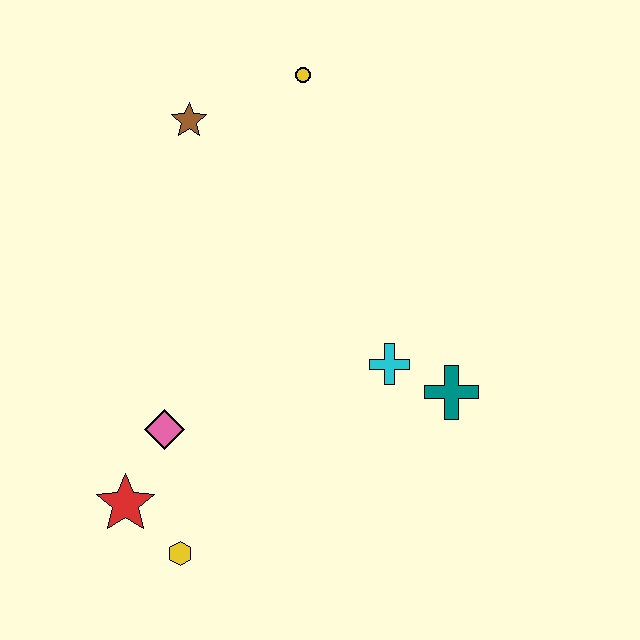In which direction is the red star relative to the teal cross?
The red star is to the left of the teal cross.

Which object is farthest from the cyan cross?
The brown star is farthest from the cyan cross.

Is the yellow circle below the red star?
No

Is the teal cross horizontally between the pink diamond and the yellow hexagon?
No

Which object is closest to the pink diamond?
The red star is closest to the pink diamond.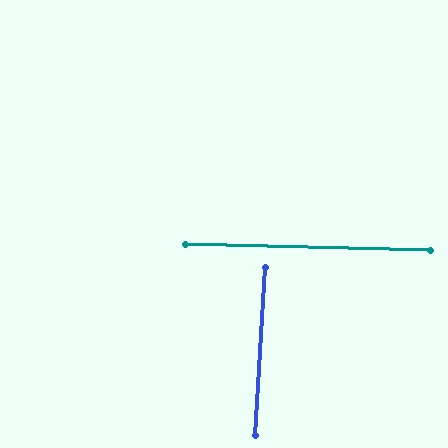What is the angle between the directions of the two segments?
Approximately 88 degrees.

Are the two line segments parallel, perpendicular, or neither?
Perpendicular — they meet at approximately 88°.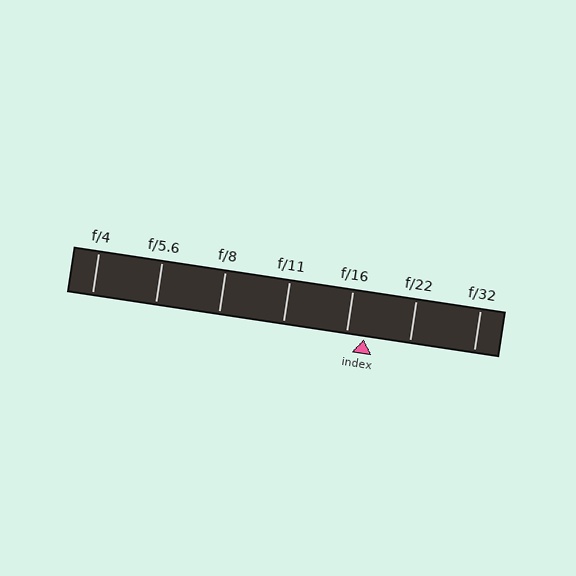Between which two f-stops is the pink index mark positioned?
The index mark is between f/16 and f/22.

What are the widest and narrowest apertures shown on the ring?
The widest aperture shown is f/4 and the narrowest is f/32.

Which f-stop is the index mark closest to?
The index mark is closest to f/16.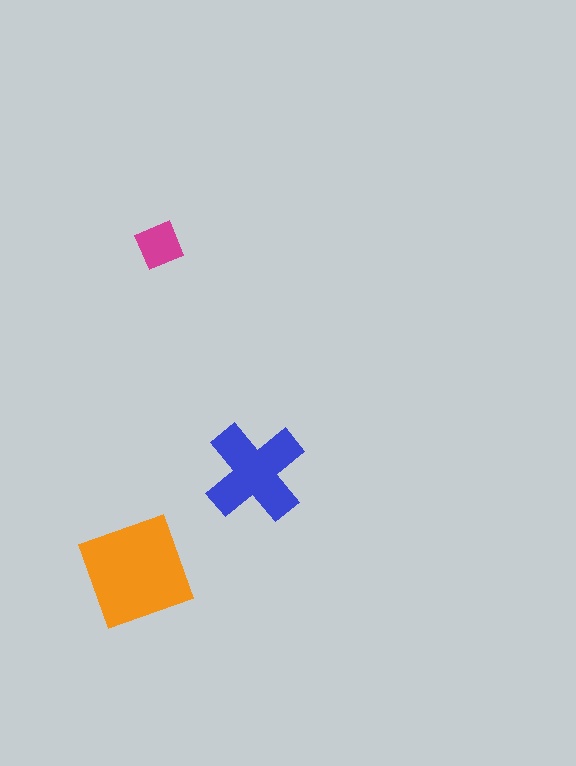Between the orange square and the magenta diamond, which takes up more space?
The orange square.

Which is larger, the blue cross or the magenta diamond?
The blue cross.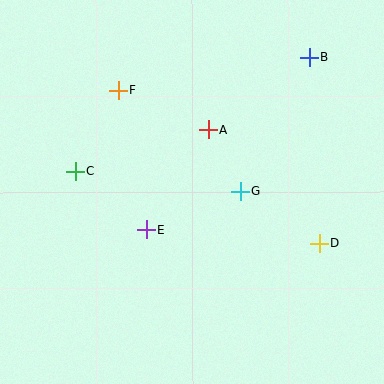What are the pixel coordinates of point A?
Point A is at (208, 130).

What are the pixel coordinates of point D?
Point D is at (319, 243).